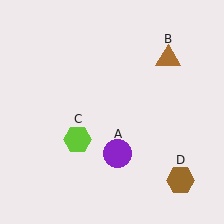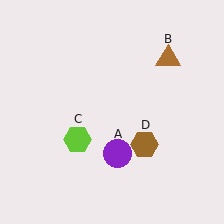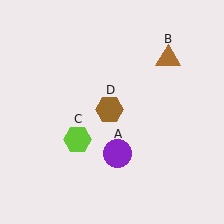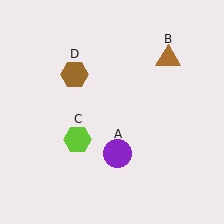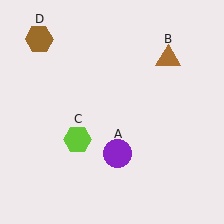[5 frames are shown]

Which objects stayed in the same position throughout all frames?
Purple circle (object A) and brown triangle (object B) and lime hexagon (object C) remained stationary.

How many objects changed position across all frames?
1 object changed position: brown hexagon (object D).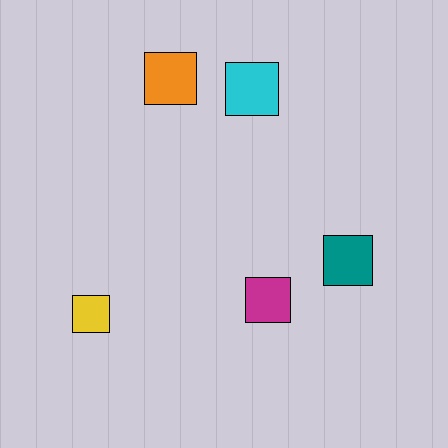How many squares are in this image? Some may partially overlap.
There are 5 squares.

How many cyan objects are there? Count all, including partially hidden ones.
There is 1 cyan object.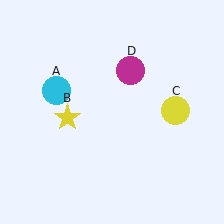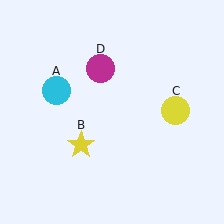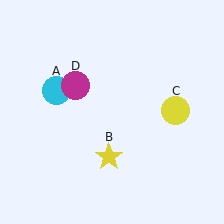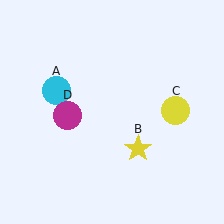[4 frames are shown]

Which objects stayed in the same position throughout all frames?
Cyan circle (object A) and yellow circle (object C) remained stationary.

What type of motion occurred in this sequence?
The yellow star (object B), magenta circle (object D) rotated counterclockwise around the center of the scene.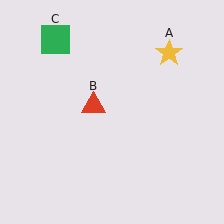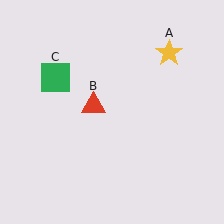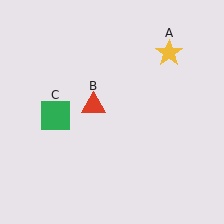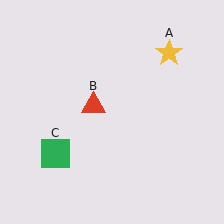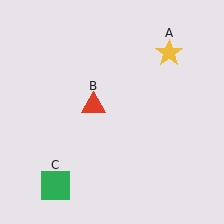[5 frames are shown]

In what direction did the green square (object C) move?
The green square (object C) moved down.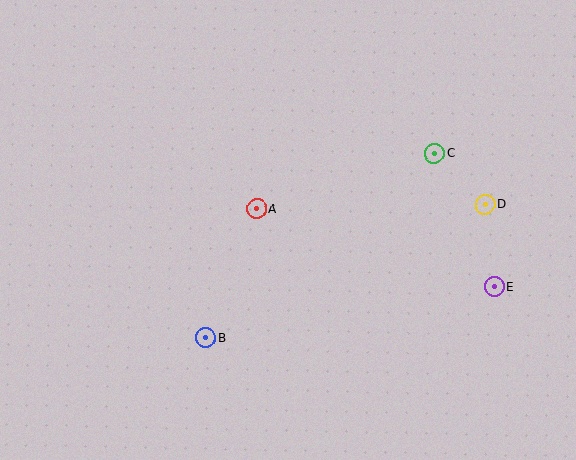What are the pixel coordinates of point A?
Point A is at (256, 209).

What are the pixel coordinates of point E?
Point E is at (494, 286).